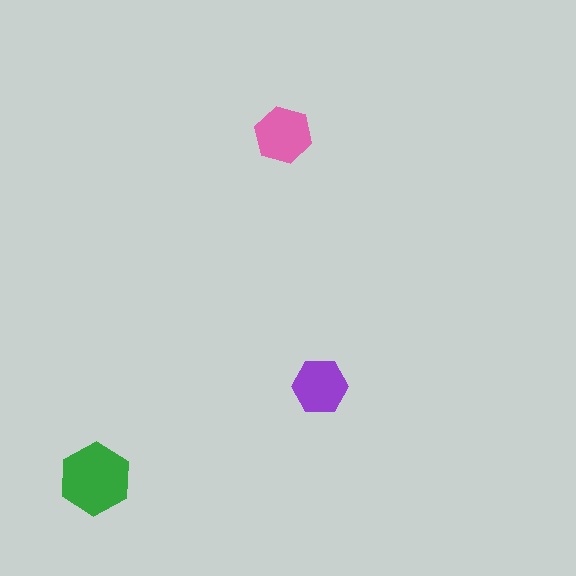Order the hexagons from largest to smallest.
the green one, the pink one, the purple one.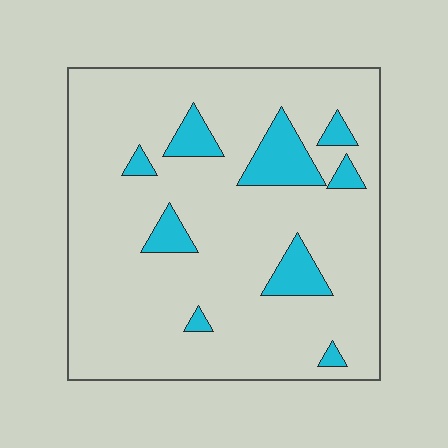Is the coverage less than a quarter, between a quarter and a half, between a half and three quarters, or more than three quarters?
Less than a quarter.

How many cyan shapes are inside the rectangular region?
9.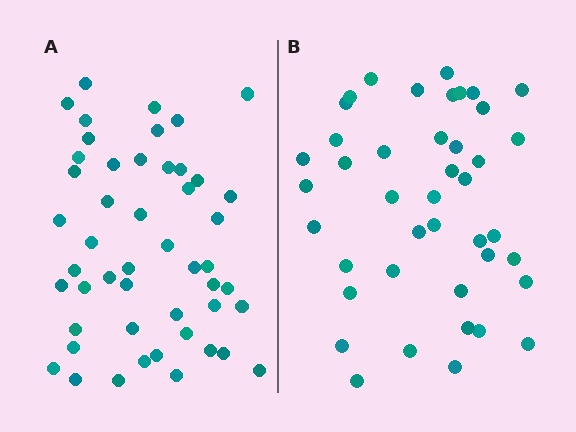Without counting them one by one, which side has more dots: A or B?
Region A (the left region) has more dots.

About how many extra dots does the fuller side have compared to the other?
Region A has roughly 8 or so more dots than region B.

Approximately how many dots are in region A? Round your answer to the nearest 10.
About 50 dots. (The exact count is 49, which rounds to 50.)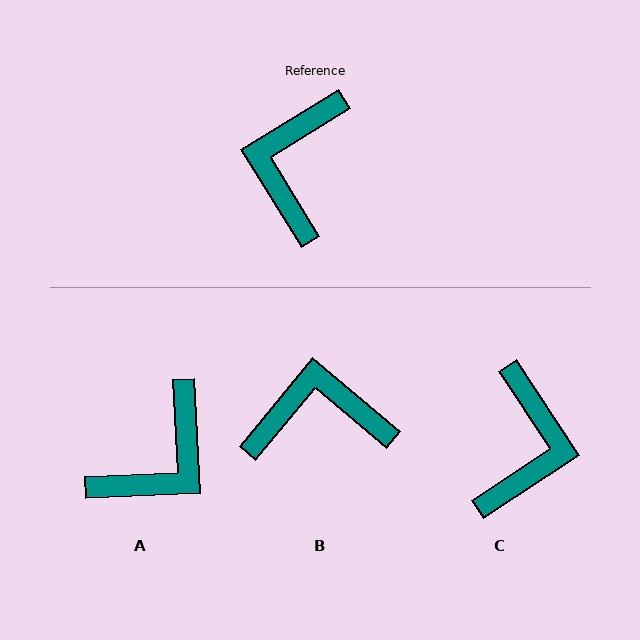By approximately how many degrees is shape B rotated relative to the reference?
Approximately 71 degrees clockwise.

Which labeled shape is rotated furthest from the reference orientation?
C, about 178 degrees away.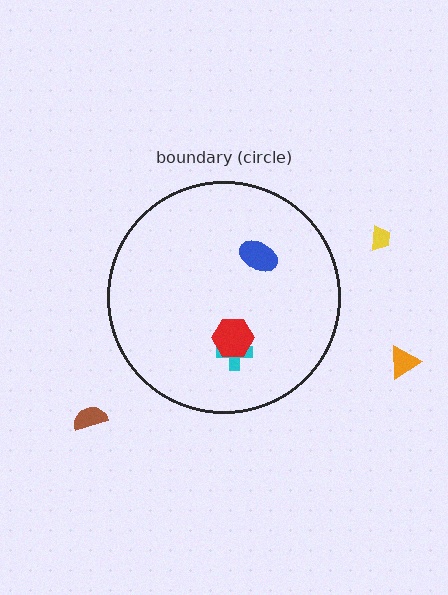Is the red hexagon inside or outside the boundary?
Inside.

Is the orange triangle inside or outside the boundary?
Outside.